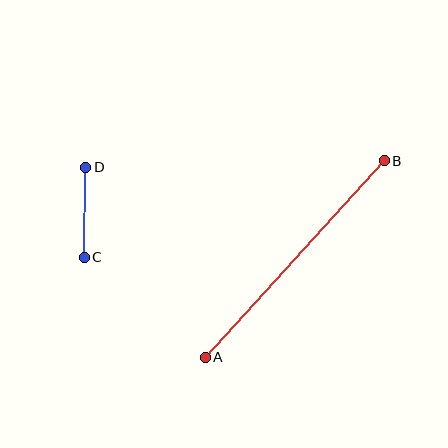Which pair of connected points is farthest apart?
Points A and B are farthest apart.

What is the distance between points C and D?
The distance is approximately 90 pixels.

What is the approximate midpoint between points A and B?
The midpoint is at approximately (295, 259) pixels.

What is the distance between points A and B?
The distance is approximately 266 pixels.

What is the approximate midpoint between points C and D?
The midpoint is at approximately (85, 212) pixels.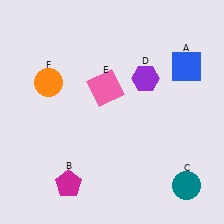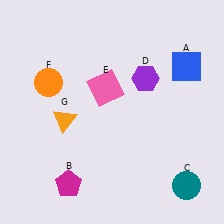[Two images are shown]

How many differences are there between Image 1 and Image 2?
There is 1 difference between the two images.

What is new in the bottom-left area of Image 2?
An orange triangle (G) was added in the bottom-left area of Image 2.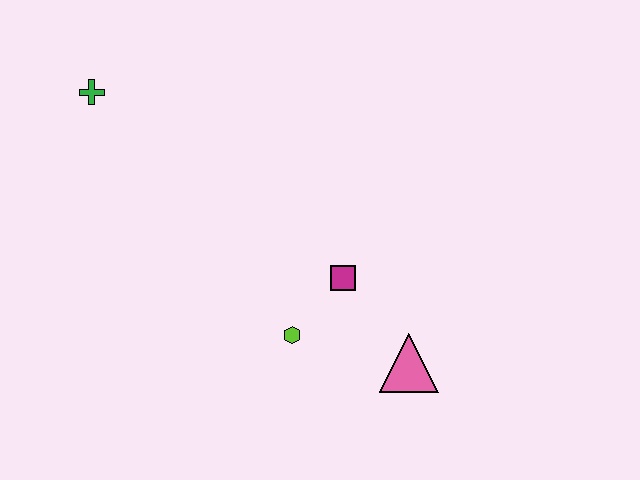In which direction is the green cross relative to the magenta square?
The green cross is to the left of the magenta square.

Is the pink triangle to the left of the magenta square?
No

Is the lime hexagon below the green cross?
Yes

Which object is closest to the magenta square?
The lime hexagon is closest to the magenta square.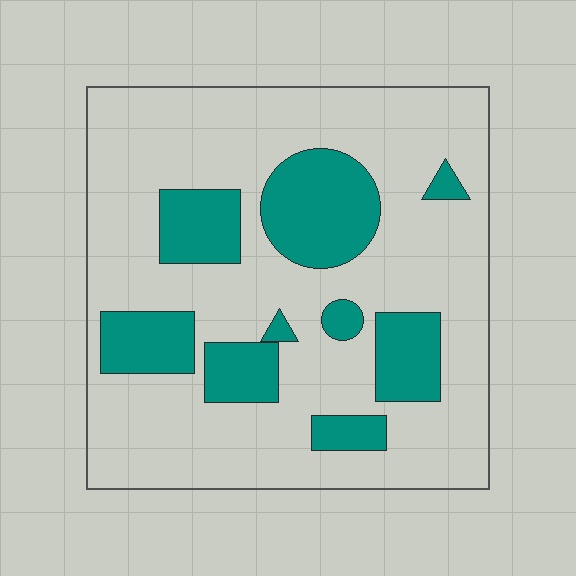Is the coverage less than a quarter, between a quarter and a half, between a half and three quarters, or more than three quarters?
Less than a quarter.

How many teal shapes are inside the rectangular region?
9.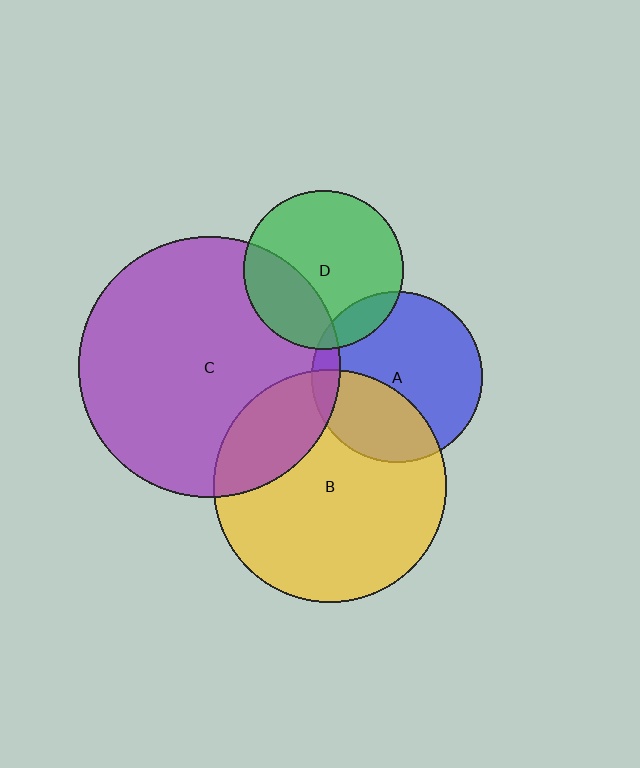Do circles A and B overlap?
Yes.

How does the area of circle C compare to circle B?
Approximately 1.3 times.